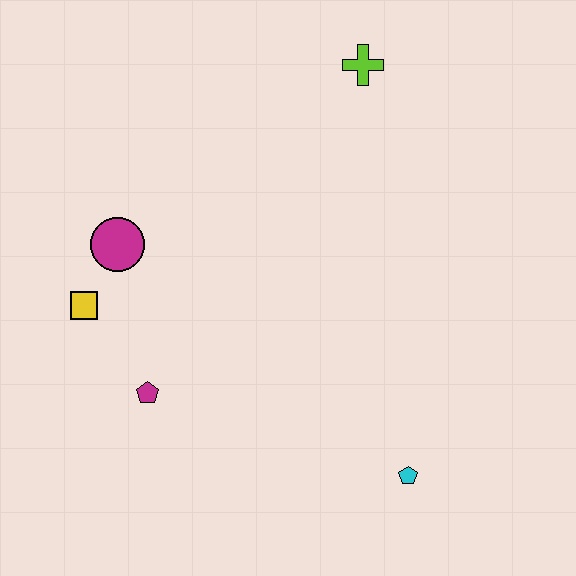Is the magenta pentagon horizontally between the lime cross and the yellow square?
Yes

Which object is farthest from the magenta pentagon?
The lime cross is farthest from the magenta pentagon.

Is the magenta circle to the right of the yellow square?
Yes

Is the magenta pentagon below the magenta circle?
Yes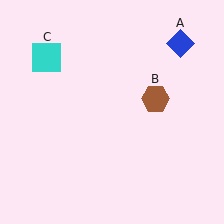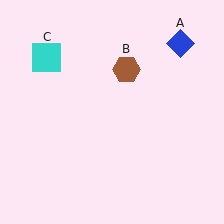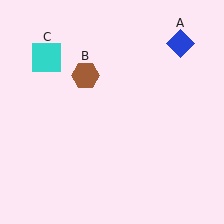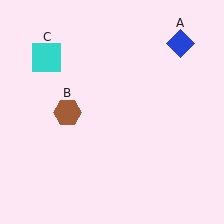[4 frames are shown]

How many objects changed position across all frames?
1 object changed position: brown hexagon (object B).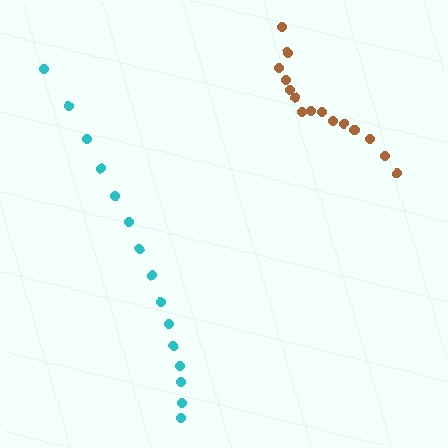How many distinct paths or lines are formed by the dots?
There are 2 distinct paths.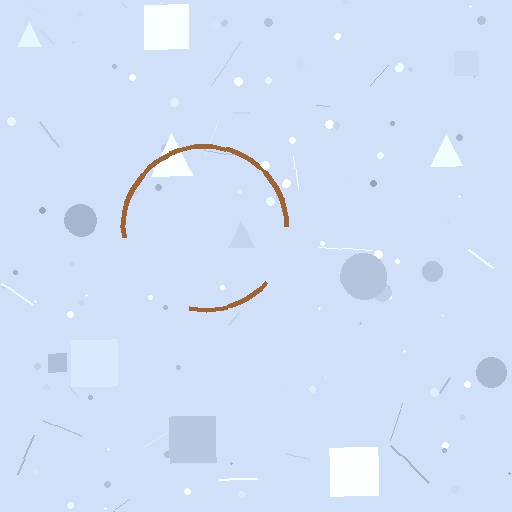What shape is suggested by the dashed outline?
The dashed outline suggests a circle.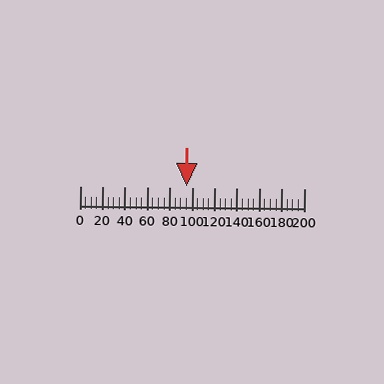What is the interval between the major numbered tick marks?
The major tick marks are spaced 20 units apart.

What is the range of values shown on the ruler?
The ruler shows values from 0 to 200.